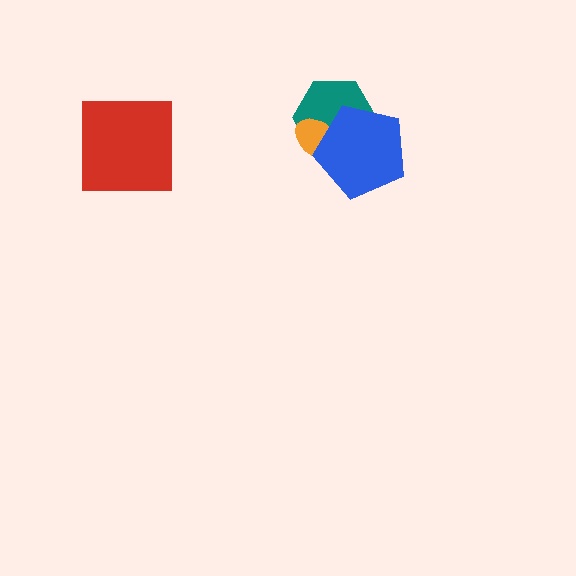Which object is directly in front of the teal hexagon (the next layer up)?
The orange ellipse is directly in front of the teal hexagon.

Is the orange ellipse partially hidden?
Yes, it is partially covered by another shape.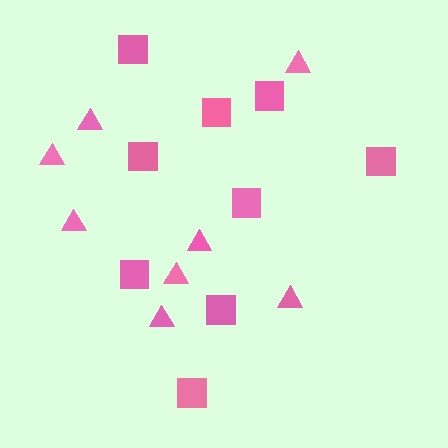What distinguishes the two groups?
There are 2 groups: one group of squares (9) and one group of triangles (8).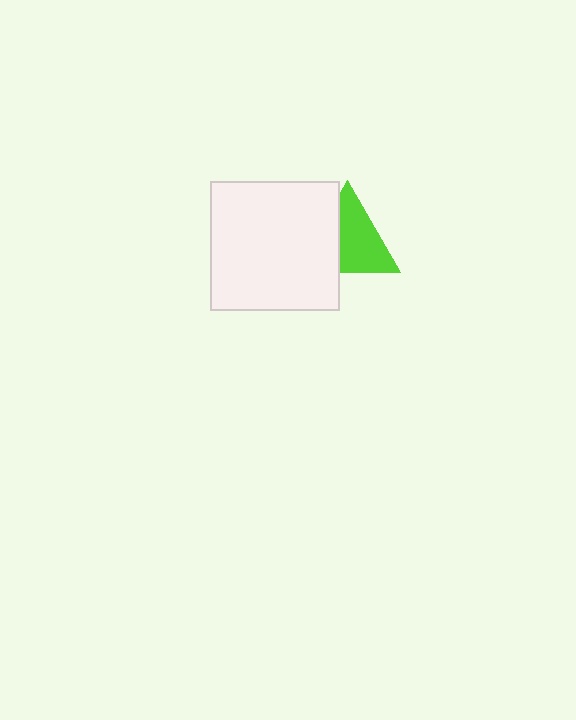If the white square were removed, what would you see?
You would see the complete lime triangle.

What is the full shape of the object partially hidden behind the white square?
The partially hidden object is a lime triangle.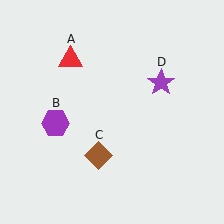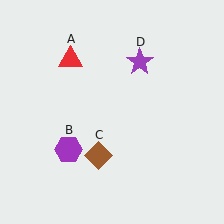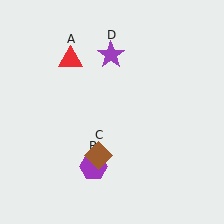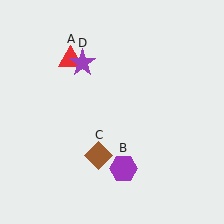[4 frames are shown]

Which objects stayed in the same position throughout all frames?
Red triangle (object A) and brown diamond (object C) remained stationary.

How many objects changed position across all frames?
2 objects changed position: purple hexagon (object B), purple star (object D).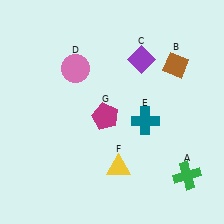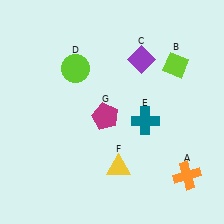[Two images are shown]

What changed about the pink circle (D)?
In Image 1, D is pink. In Image 2, it changed to lime.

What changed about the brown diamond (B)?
In Image 1, B is brown. In Image 2, it changed to lime.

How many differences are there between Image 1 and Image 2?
There are 3 differences between the two images.